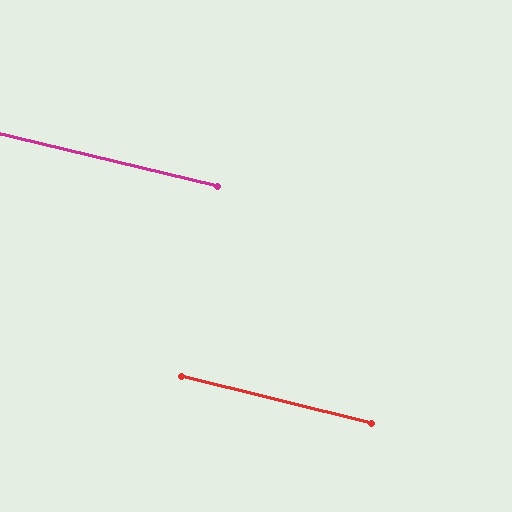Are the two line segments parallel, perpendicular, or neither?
Parallel — their directions differ by only 0.3°.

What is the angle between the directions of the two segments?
Approximately 0 degrees.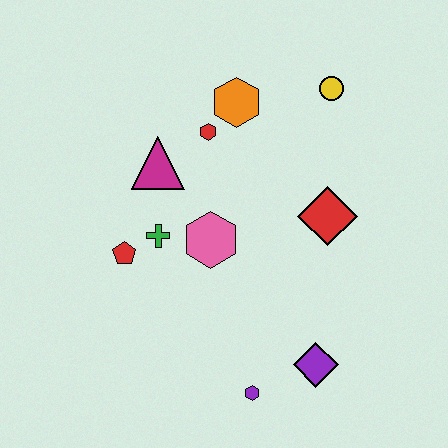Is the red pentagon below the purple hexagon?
No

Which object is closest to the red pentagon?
The green cross is closest to the red pentagon.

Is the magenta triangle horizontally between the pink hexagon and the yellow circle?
No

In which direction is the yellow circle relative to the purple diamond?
The yellow circle is above the purple diamond.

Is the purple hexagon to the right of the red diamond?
No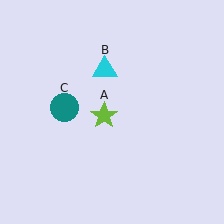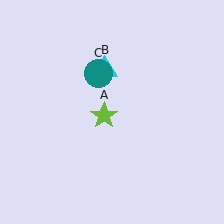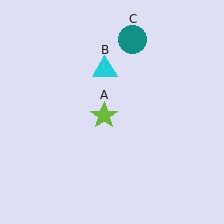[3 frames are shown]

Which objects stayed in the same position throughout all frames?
Lime star (object A) and cyan triangle (object B) remained stationary.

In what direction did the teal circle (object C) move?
The teal circle (object C) moved up and to the right.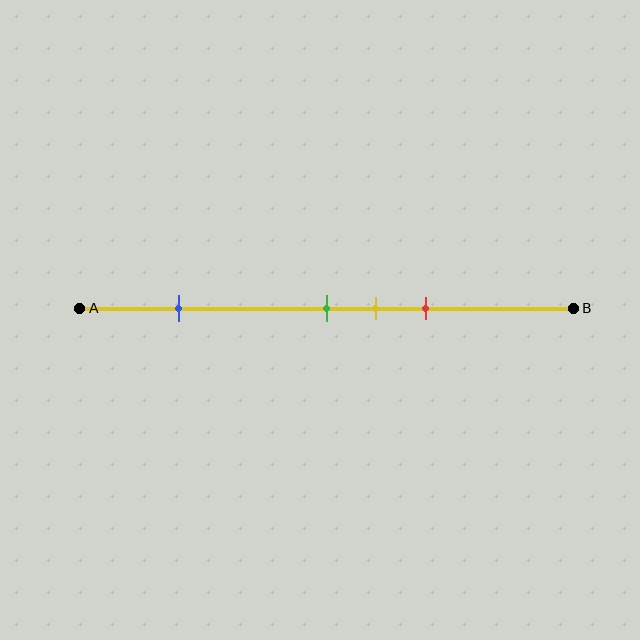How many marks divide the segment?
There are 4 marks dividing the segment.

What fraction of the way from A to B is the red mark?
The red mark is approximately 70% (0.7) of the way from A to B.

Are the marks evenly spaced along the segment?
No, the marks are not evenly spaced.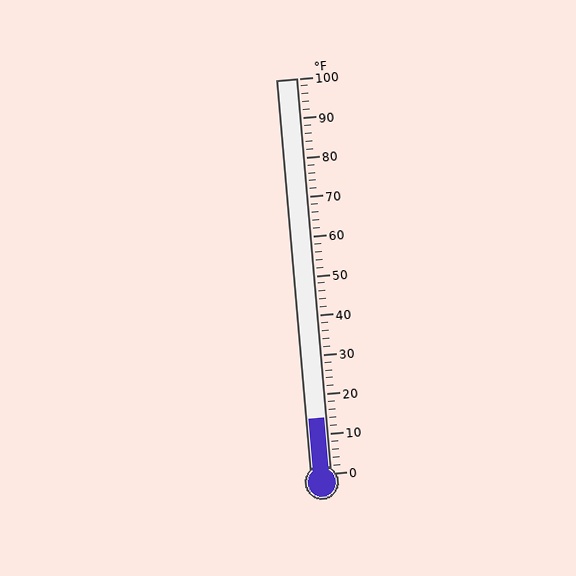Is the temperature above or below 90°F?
The temperature is below 90°F.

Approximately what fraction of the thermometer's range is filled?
The thermometer is filled to approximately 15% of its range.